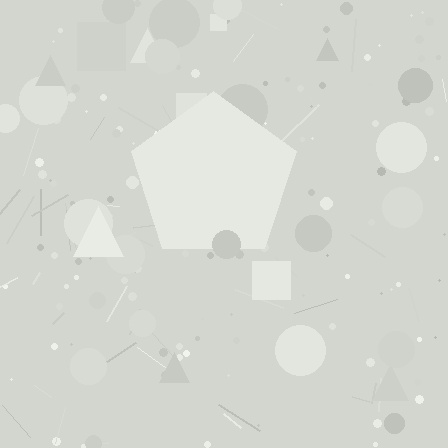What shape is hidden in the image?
A pentagon is hidden in the image.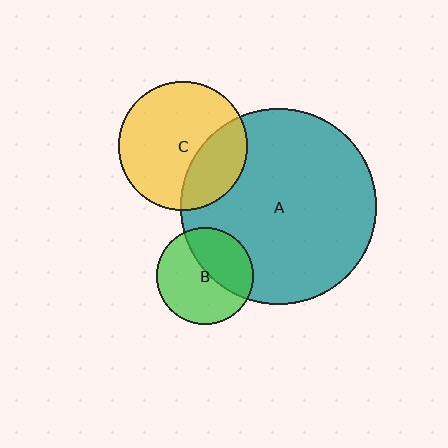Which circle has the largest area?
Circle A (teal).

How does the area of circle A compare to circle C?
Approximately 2.3 times.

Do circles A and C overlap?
Yes.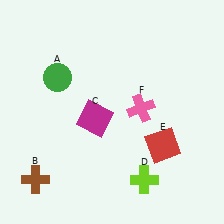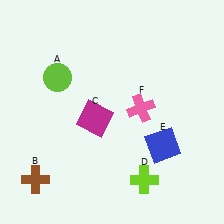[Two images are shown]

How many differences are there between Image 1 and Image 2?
There are 2 differences between the two images.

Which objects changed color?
A changed from green to lime. E changed from red to blue.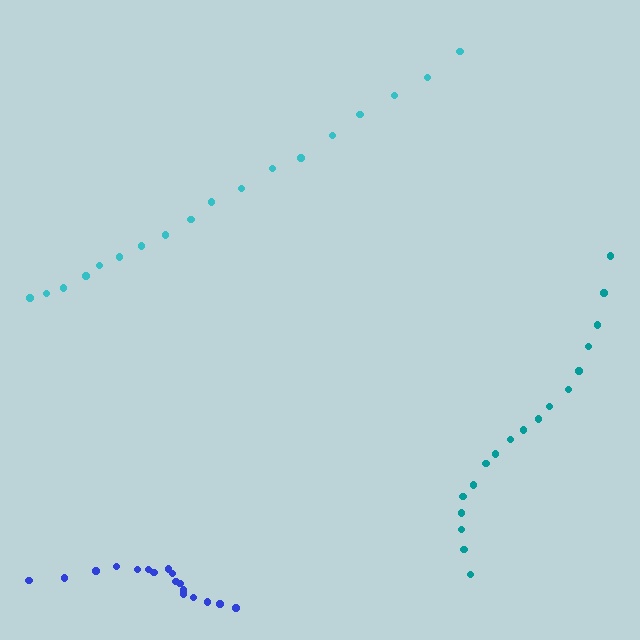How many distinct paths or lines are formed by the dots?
There are 3 distinct paths.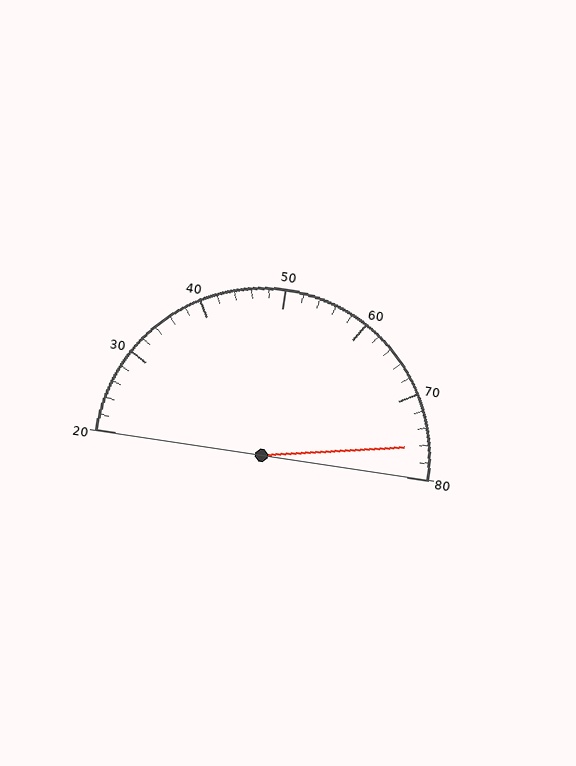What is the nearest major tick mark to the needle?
The nearest major tick mark is 80.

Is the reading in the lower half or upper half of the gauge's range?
The reading is in the upper half of the range (20 to 80).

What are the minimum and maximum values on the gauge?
The gauge ranges from 20 to 80.